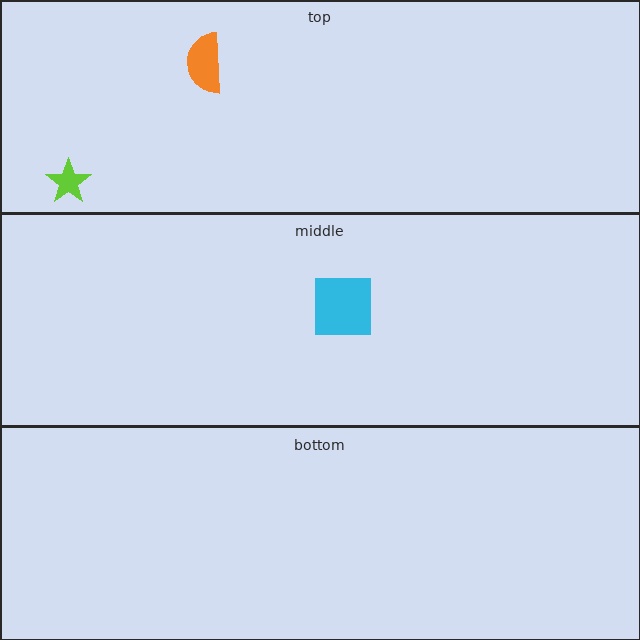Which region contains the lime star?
The top region.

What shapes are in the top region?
The lime star, the orange semicircle.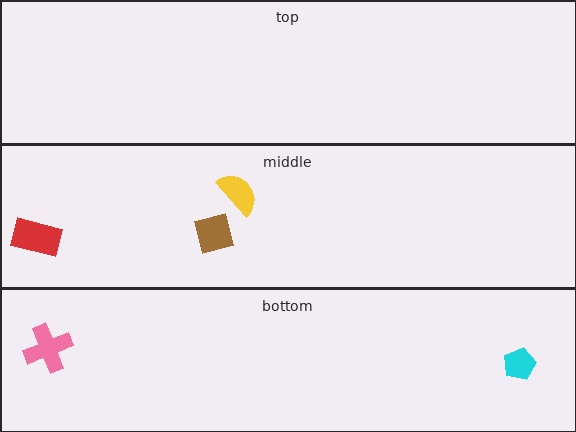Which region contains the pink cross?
The bottom region.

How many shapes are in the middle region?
3.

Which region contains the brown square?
The middle region.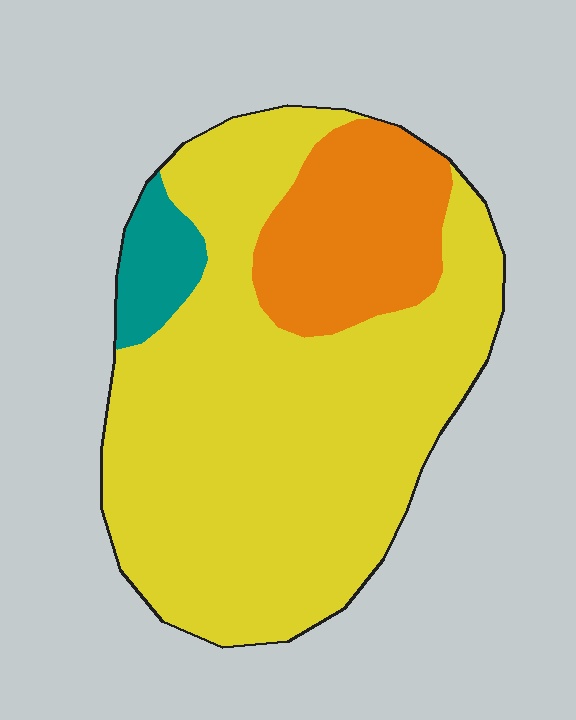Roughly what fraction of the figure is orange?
Orange covers around 20% of the figure.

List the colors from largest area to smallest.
From largest to smallest: yellow, orange, teal.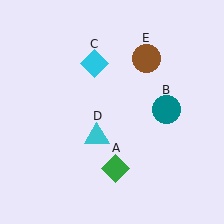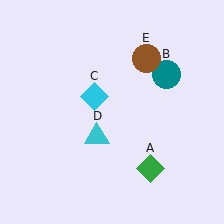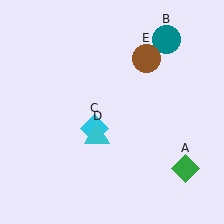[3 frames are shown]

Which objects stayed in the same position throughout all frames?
Cyan triangle (object D) and brown circle (object E) remained stationary.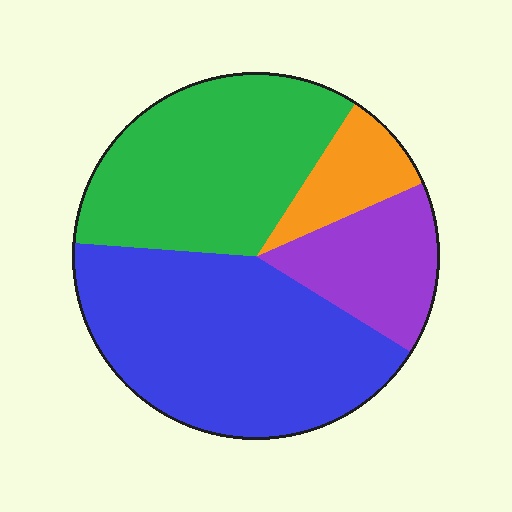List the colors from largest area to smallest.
From largest to smallest: blue, green, purple, orange.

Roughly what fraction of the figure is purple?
Purple takes up less than a quarter of the figure.